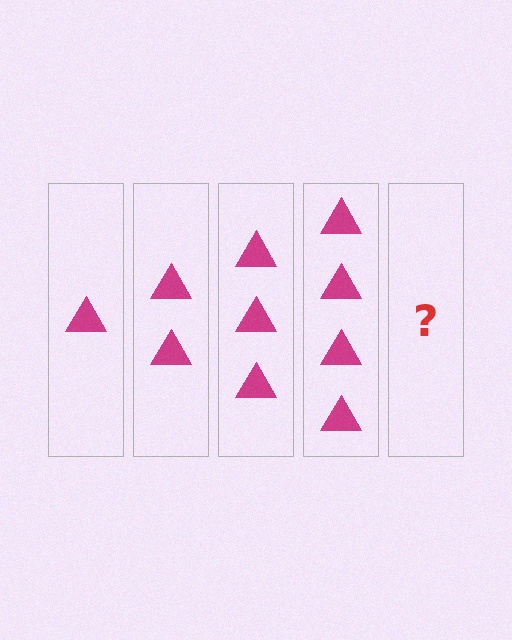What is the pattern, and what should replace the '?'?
The pattern is that each step adds one more triangle. The '?' should be 5 triangles.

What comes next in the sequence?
The next element should be 5 triangles.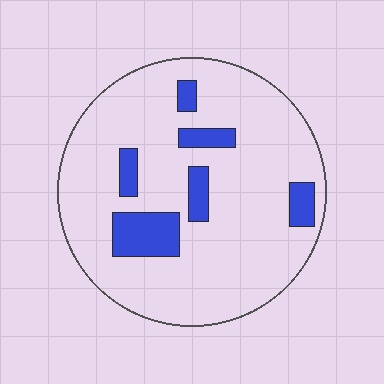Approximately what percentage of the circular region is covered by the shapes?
Approximately 15%.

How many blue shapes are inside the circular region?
6.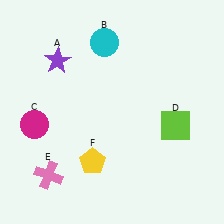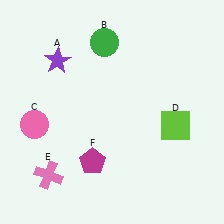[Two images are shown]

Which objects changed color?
B changed from cyan to green. C changed from magenta to pink. F changed from yellow to magenta.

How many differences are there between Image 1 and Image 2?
There are 3 differences between the two images.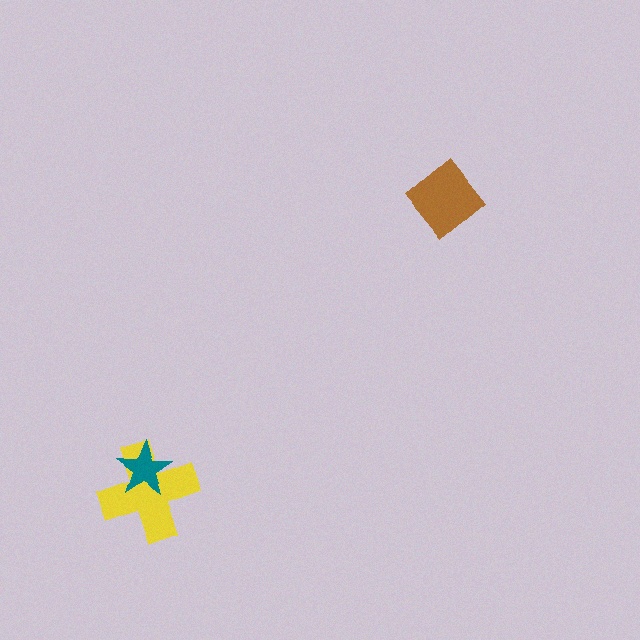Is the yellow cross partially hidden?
Yes, it is partially covered by another shape.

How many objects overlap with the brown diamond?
0 objects overlap with the brown diamond.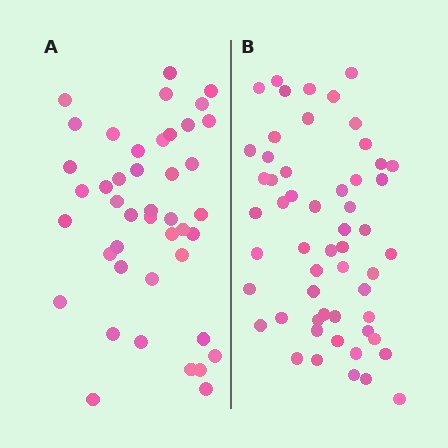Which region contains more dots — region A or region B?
Region B (the right region) has more dots.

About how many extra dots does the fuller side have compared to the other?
Region B has roughly 12 or so more dots than region A.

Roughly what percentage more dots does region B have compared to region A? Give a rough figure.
About 30% more.